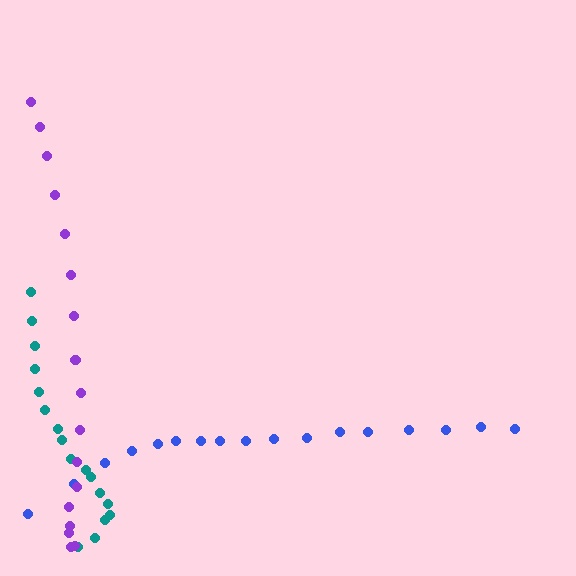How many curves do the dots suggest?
There are 3 distinct paths.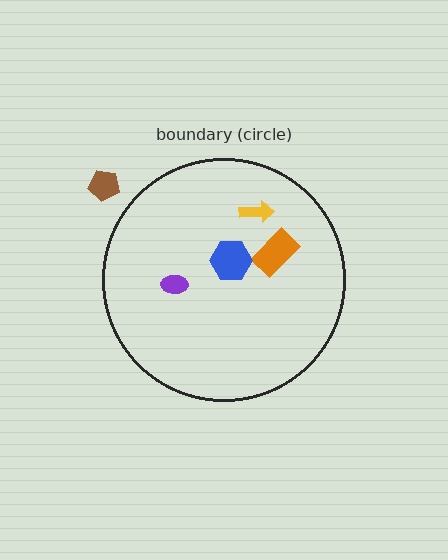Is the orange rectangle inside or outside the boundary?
Inside.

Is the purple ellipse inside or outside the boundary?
Inside.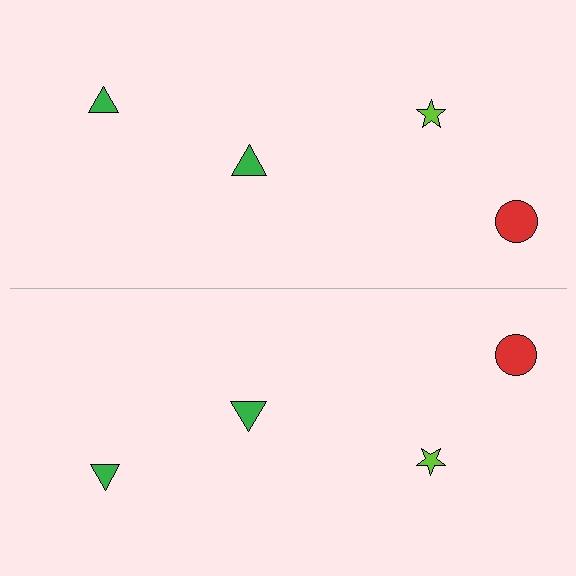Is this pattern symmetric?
Yes, this pattern has bilateral (reflection) symmetry.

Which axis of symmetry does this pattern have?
The pattern has a horizontal axis of symmetry running through the center of the image.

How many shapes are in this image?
There are 8 shapes in this image.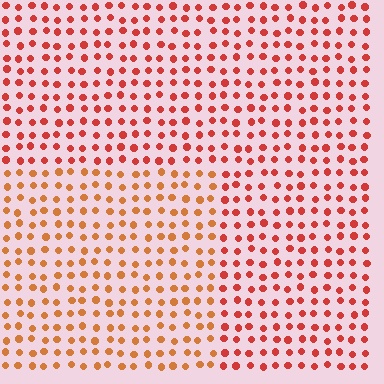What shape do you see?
I see a rectangle.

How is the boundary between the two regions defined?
The boundary is defined purely by a slight shift in hue (about 26 degrees). Spacing, size, and orientation are identical on both sides.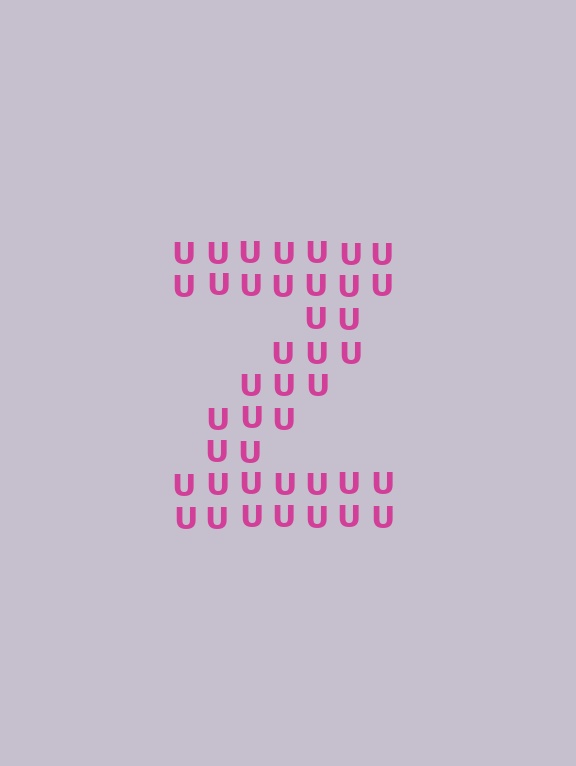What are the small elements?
The small elements are letter U's.